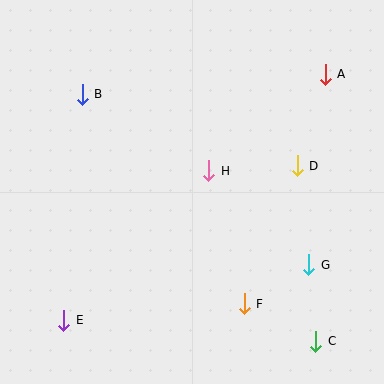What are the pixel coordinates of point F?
Point F is at (244, 304).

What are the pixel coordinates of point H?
Point H is at (209, 171).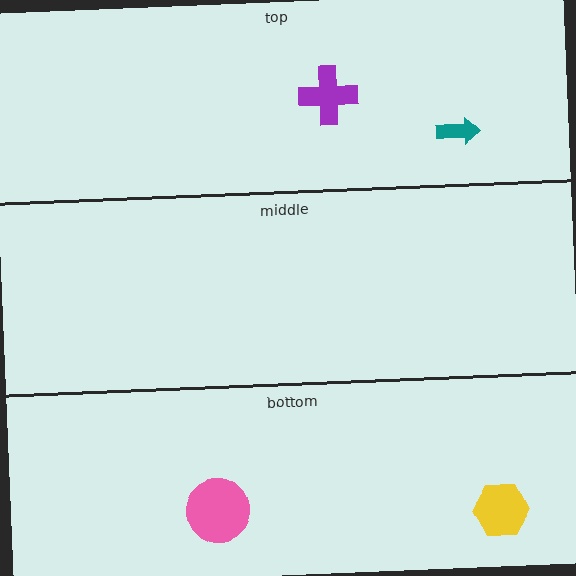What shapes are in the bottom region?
The yellow hexagon, the pink circle.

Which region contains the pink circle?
The bottom region.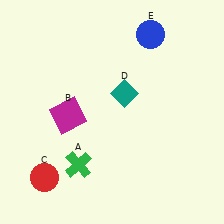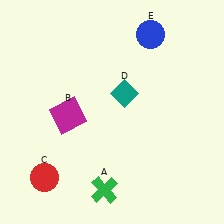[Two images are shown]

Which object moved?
The green cross (A) moved right.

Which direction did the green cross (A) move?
The green cross (A) moved right.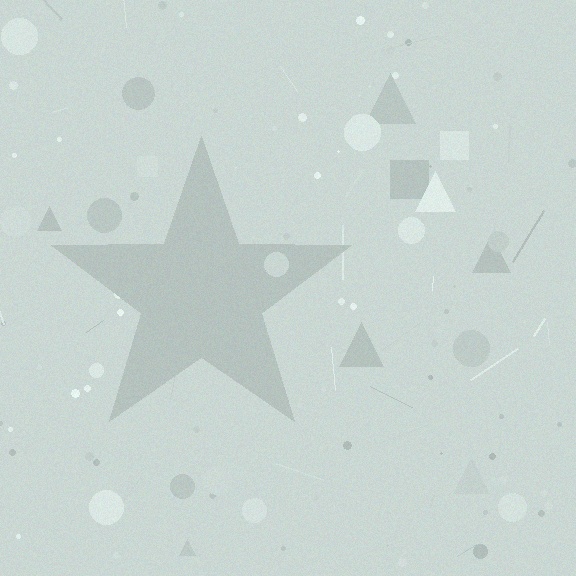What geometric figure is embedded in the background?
A star is embedded in the background.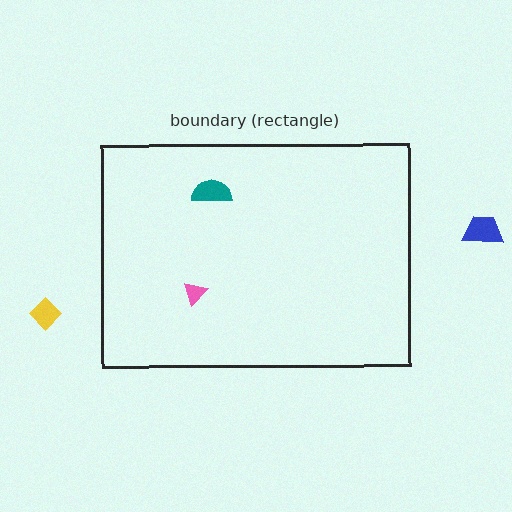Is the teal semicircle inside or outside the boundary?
Inside.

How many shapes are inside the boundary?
2 inside, 2 outside.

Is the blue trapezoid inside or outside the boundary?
Outside.